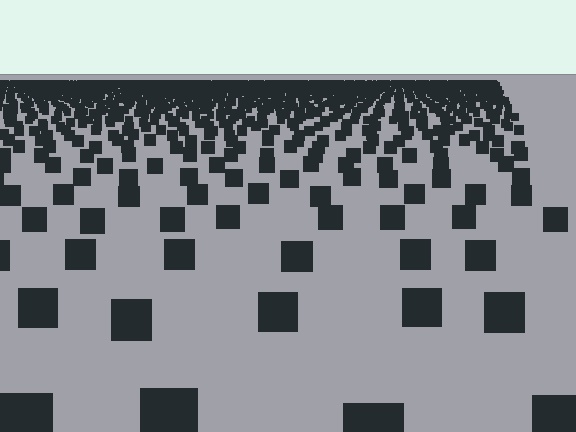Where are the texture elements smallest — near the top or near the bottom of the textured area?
Near the top.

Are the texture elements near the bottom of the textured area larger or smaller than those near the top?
Larger. Near the bottom, elements are closer to the viewer and appear at a bigger on-screen size.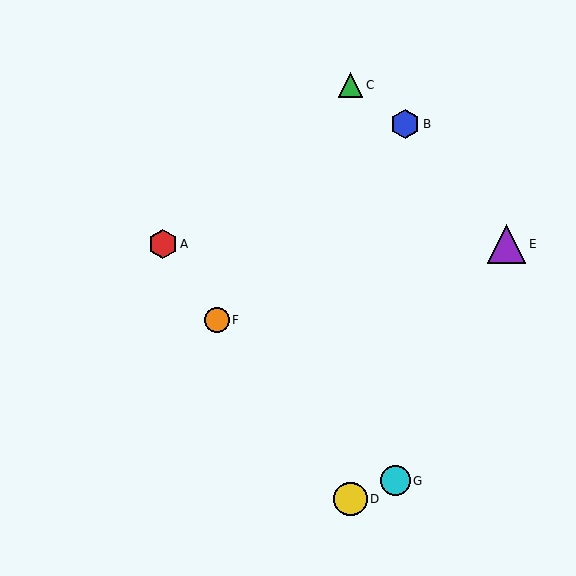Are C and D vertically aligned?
Yes, both are at x≈350.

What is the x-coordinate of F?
Object F is at x≈217.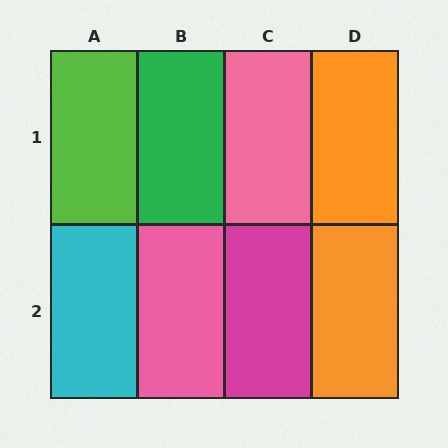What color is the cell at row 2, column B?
Pink.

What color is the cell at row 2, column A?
Cyan.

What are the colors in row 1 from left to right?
Lime, green, pink, orange.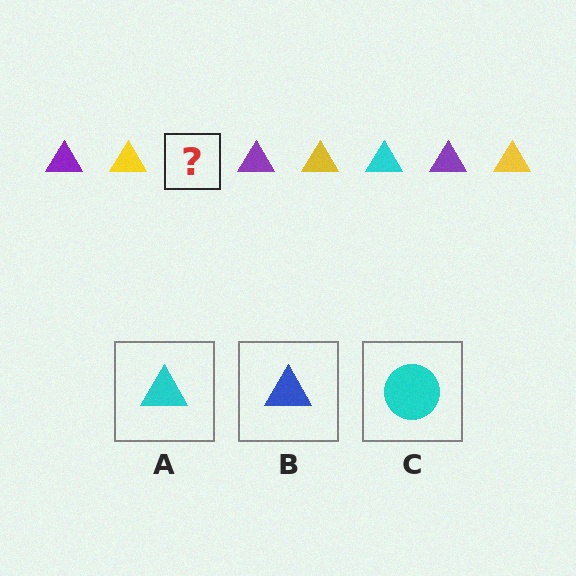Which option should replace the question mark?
Option A.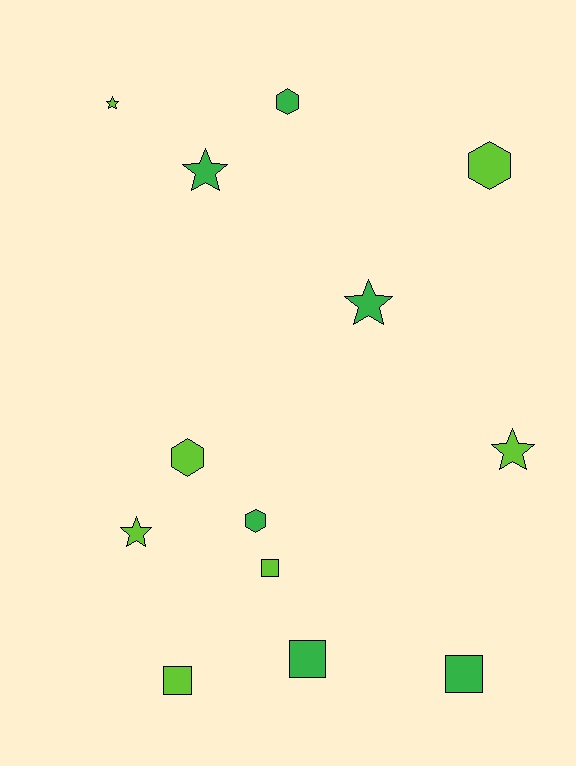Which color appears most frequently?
Lime, with 7 objects.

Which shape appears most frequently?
Star, with 5 objects.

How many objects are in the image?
There are 13 objects.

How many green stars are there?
There are 2 green stars.